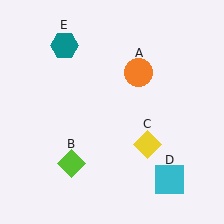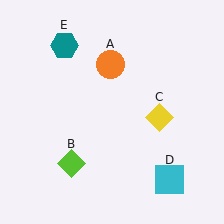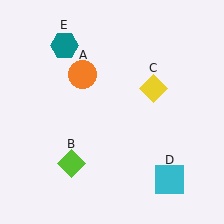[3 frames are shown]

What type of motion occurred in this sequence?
The orange circle (object A), yellow diamond (object C) rotated counterclockwise around the center of the scene.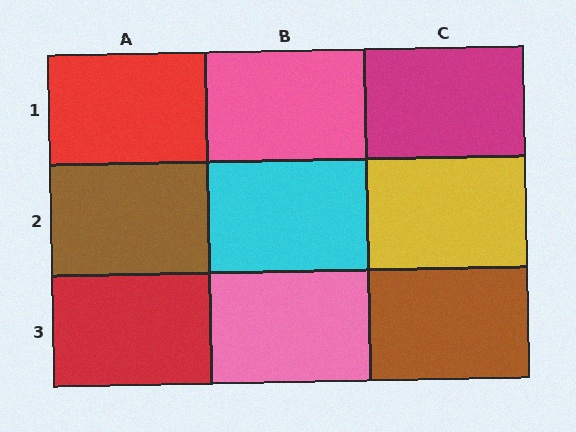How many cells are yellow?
1 cell is yellow.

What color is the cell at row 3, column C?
Brown.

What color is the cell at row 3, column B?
Pink.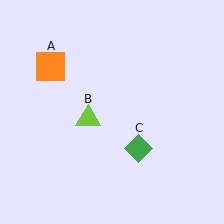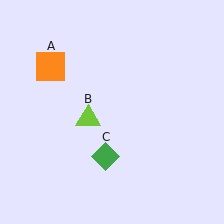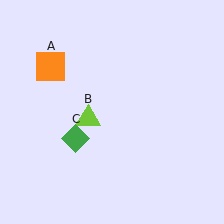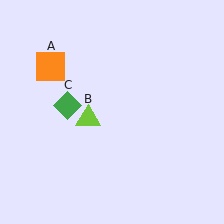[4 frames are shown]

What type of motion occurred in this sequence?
The green diamond (object C) rotated clockwise around the center of the scene.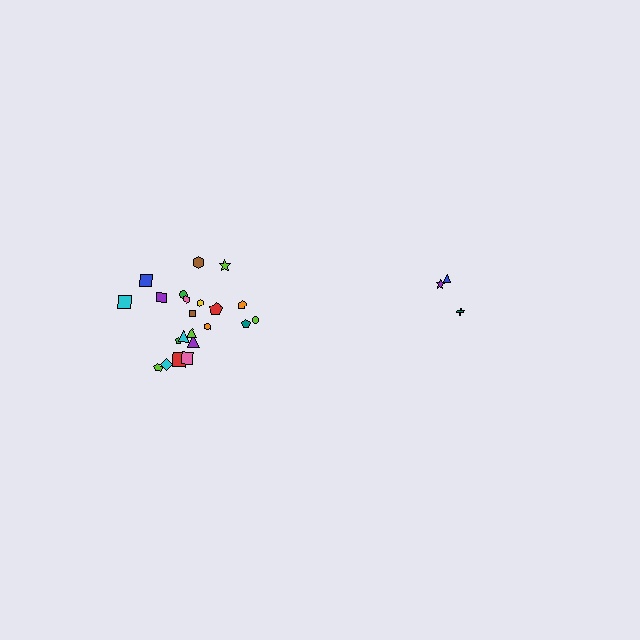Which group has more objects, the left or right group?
The left group.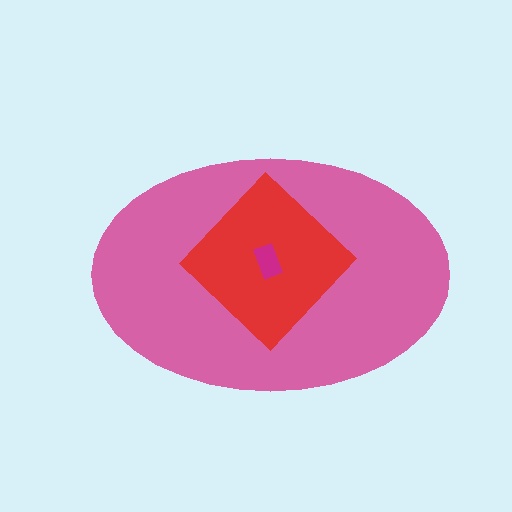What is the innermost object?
The magenta rectangle.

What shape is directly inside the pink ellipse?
The red diamond.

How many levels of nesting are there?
3.